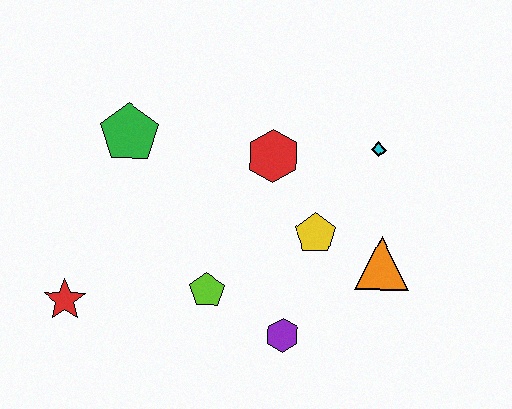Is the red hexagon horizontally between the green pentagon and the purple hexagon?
Yes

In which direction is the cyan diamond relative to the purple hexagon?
The cyan diamond is above the purple hexagon.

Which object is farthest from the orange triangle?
The red star is farthest from the orange triangle.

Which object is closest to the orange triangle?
The yellow pentagon is closest to the orange triangle.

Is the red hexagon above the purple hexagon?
Yes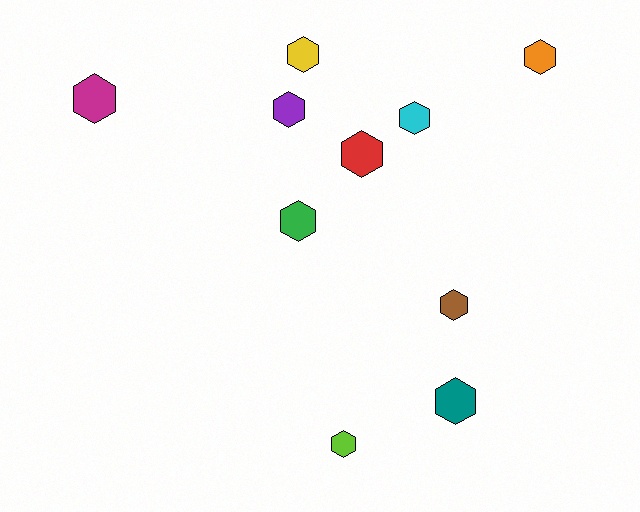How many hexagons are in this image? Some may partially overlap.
There are 10 hexagons.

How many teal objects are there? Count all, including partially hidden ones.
There is 1 teal object.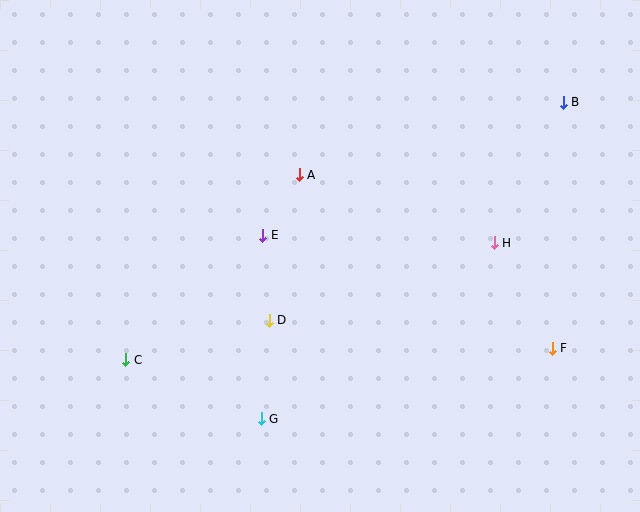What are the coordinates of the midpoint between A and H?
The midpoint between A and H is at (397, 209).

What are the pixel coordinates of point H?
Point H is at (494, 243).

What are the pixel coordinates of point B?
Point B is at (563, 102).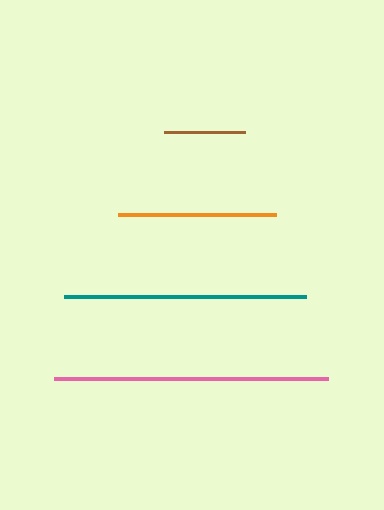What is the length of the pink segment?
The pink segment is approximately 274 pixels long.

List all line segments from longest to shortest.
From longest to shortest: pink, teal, orange, brown.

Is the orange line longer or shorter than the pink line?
The pink line is longer than the orange line.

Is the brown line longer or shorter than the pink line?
The pink line is longer than the brown line.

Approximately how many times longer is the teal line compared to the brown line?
The teal line is approximately 3.0 times the length of the brown line.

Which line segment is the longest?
The pink line is the longest at approximately 274 pixels.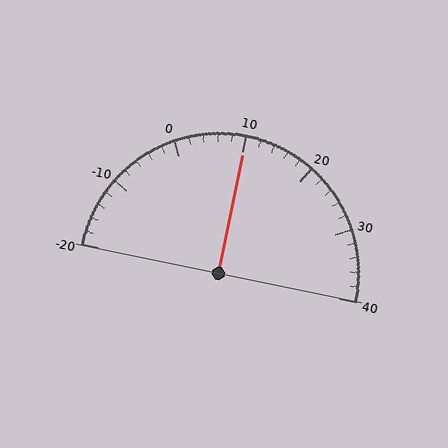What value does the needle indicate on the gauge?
The needle indicates approximately 10.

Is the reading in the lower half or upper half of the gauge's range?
The reading is in the upper half of the range (-20 to 40).